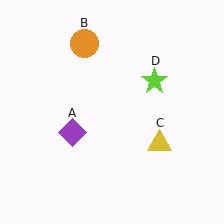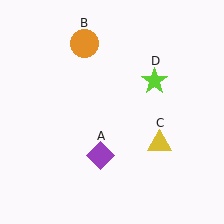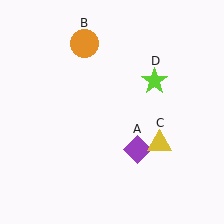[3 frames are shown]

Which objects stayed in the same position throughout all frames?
Orange circle (object B) and yellow triangle (object C) and lime star (object D) remained stationary.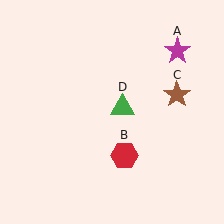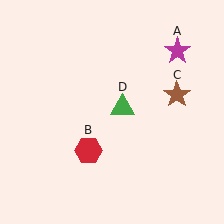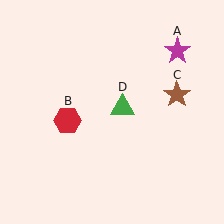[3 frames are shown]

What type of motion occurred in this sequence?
The red hexagon (object B) rotated clockwise around the center of the scene.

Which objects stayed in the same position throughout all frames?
Magenta star (object A) and brown star (object C) and green triangle (object D) remained stationary.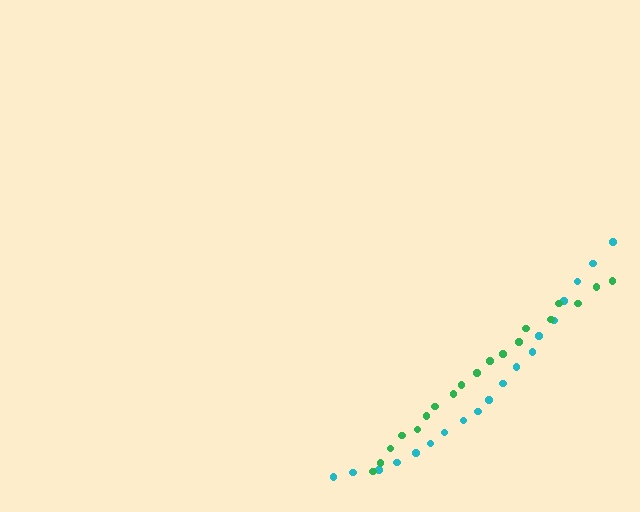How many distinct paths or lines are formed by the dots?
There are 2 distinct paths.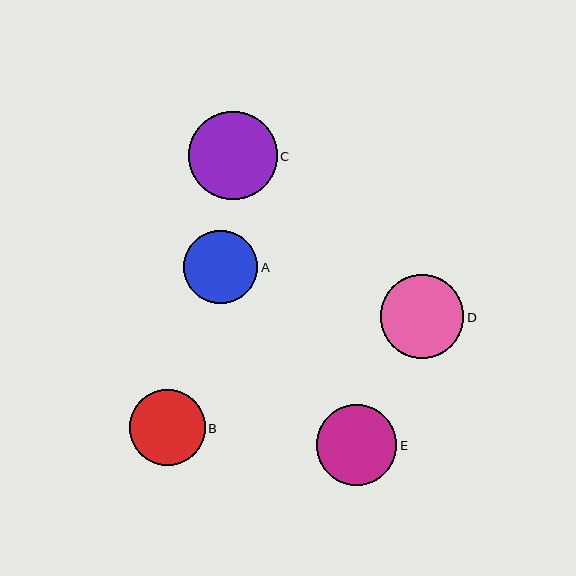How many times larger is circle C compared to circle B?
Circle C is approximately 1.2 times the size of circle B.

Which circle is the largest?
Circle C is the largest with a size of approximately 88 pixels.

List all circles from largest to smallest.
From largest to smallest: C, D, E, B, A.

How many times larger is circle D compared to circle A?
Circle D is approximately 1.1 times the size of circle A.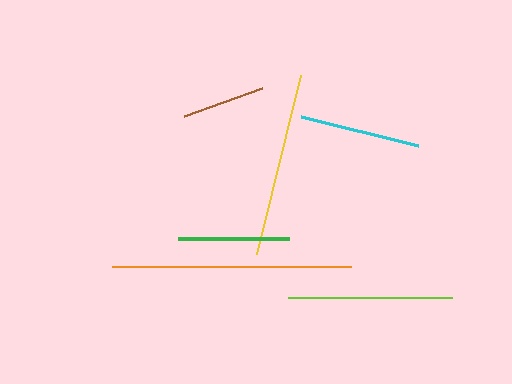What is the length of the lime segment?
The lime segment is approximately 164 pixels long.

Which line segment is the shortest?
The brown line is the shortest at approximately 83 pixels.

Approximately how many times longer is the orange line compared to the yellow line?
The orange line is approximately 1.3 times the length of the yellow line.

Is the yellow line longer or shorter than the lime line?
The yellow line is longer than the lime line.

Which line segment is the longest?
The orange line is the longest at approximately 239 pixels.